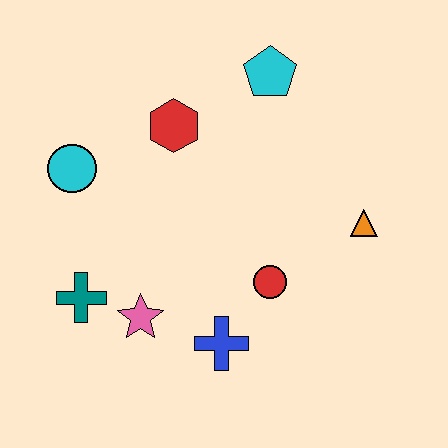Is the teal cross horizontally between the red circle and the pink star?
No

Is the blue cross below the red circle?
Yes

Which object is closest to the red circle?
The blue cross is closest to the red circle.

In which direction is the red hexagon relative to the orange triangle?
The red hexagon is to the left of the orange triangle.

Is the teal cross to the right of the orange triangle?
No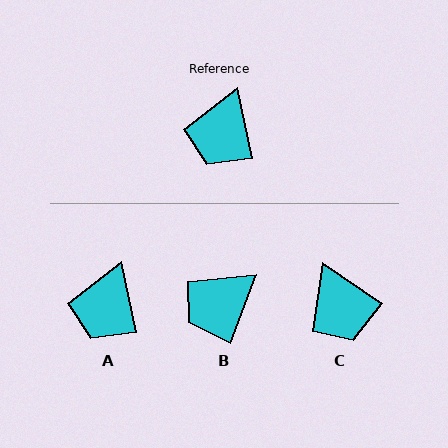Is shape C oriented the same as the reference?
No, it is off by about 44 degrees.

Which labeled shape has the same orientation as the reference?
A.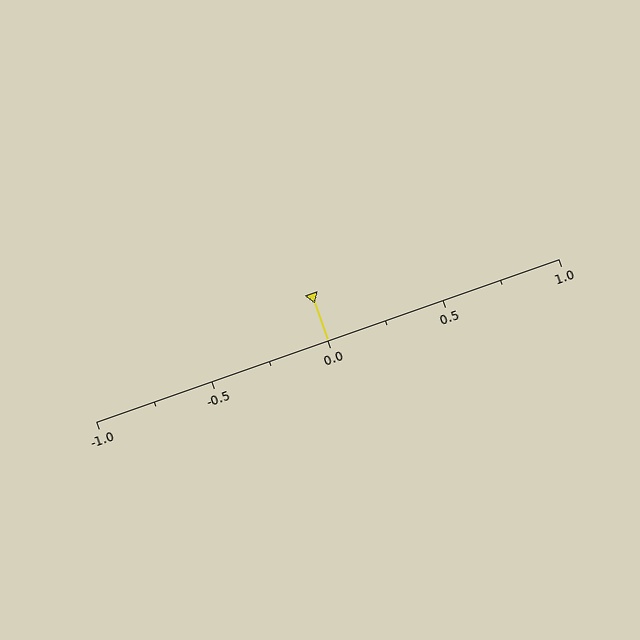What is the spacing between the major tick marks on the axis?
The major ticks are spaced 0.5 apart.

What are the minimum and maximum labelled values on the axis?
The axis runs from -1.0 to 1.0.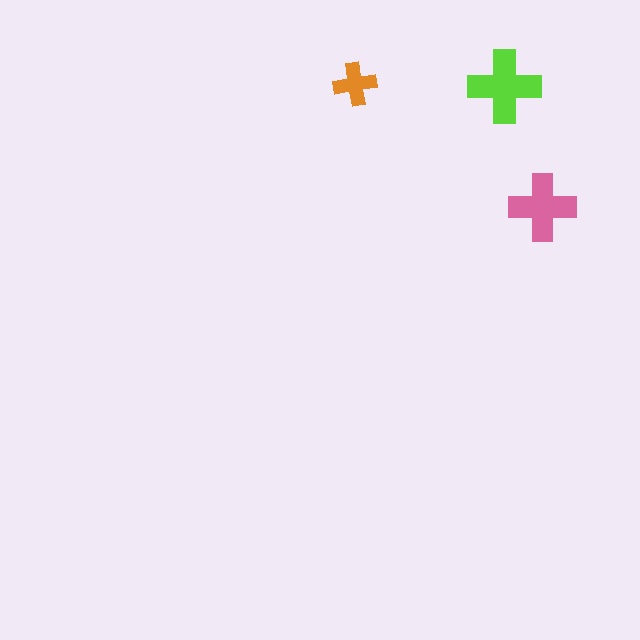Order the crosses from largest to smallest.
the lime one, the pink one, the orange one.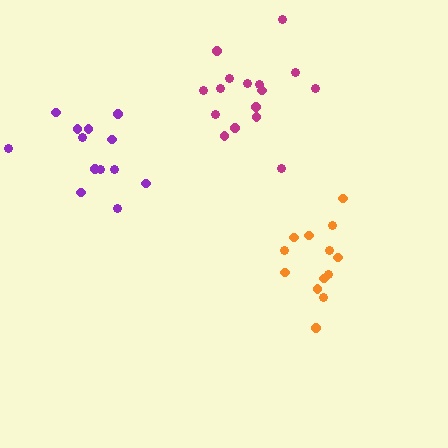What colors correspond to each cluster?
The clusters are colored: purple, magenta, orange.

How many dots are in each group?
Group 1: 13 dots, Group 2: 16 dots, Group 3: 13 dots (42 total).